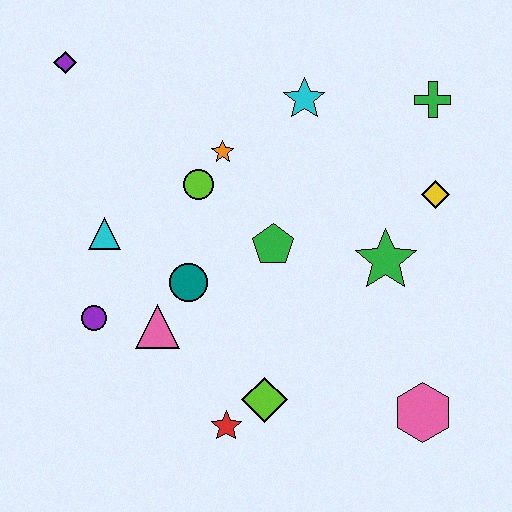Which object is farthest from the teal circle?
The green cross is farthest from the teal circle.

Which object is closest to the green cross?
The yellow diamond is closest to the green cross.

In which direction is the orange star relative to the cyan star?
The orange star is to the left of the cyan star.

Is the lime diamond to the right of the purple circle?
Yes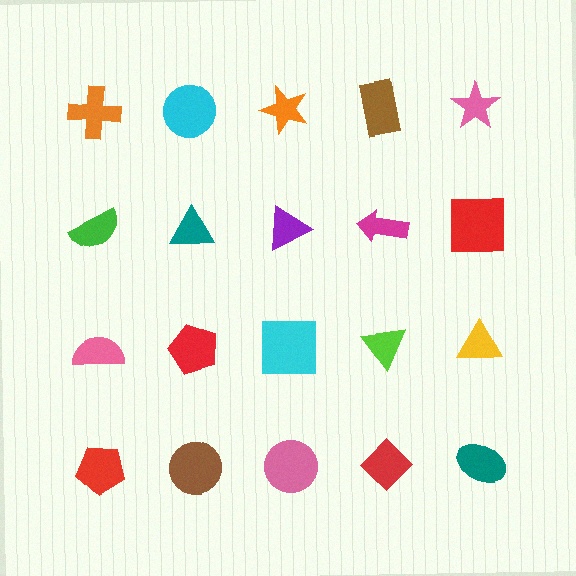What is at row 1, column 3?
An orange star.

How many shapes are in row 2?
5 shapes.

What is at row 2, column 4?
A magenta arrow.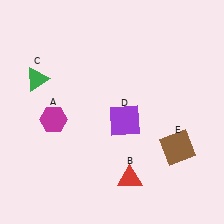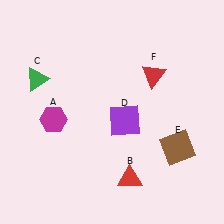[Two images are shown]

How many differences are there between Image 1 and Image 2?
There is 1 difference between the two images.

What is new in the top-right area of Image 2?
A red triangle (F) was added in the top-right area of Image 2.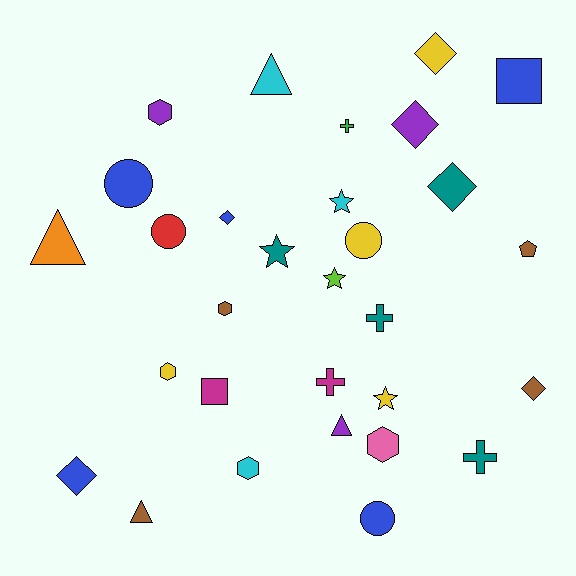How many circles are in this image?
There are 4 circles.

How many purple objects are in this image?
There are 3 purple objects.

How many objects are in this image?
There are 30 objects.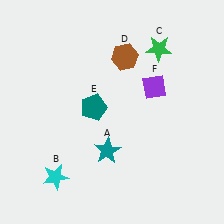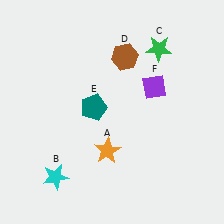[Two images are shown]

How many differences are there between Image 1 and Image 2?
There is 1 difference between the two images.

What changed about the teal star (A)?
In Image 1, A is teal. In Image 2, it changed to orange.